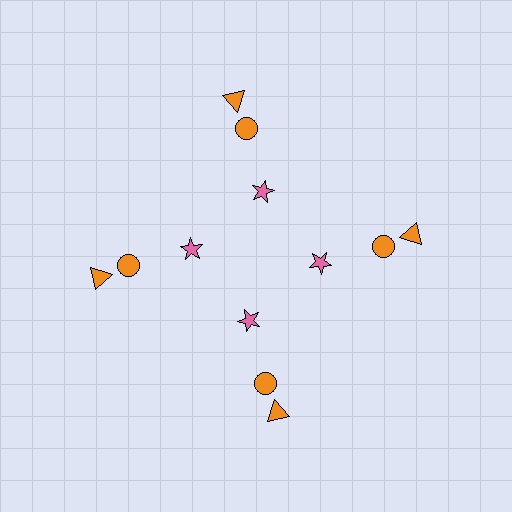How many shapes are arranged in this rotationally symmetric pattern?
There are 12 shapes, arranged in 4 groups of 3.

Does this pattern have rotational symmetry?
Yes, this pattern has 4-fold rotational symmetry. It looks the same after rotating 90 degrees around the center.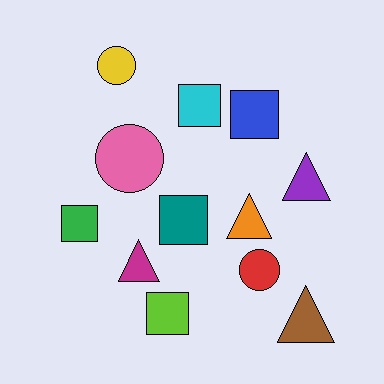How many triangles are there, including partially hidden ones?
There are 4 triangles.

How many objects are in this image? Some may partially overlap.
There are 12 objects.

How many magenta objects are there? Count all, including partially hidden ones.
There is 1 magenta object.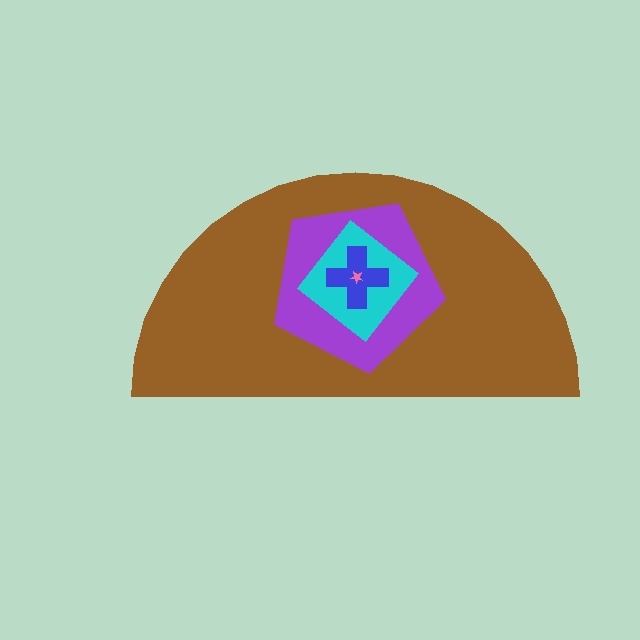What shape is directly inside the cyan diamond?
The blue cross.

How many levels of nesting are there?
5.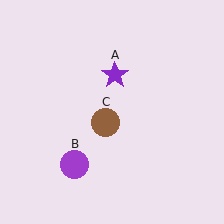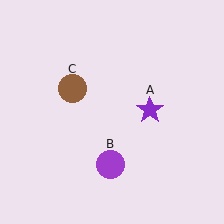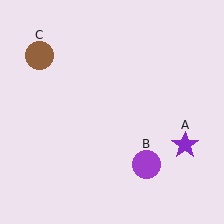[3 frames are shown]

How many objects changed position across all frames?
3 objects changed position: purple star (object A), purple circle (object B), brown circle (object C).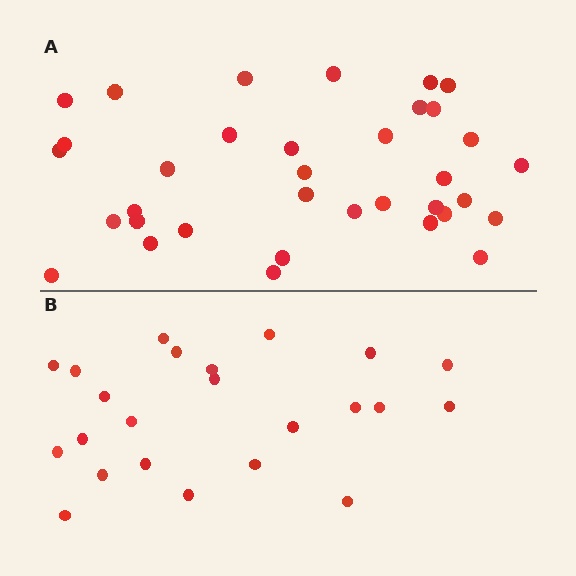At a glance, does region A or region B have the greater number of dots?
Region A (the top region) has more dots.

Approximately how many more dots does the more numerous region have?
Region A has roughly 12 or so more dots than region B.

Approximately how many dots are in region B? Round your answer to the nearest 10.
About 20 dots. (The exact count is 23, which rounds to 20.)